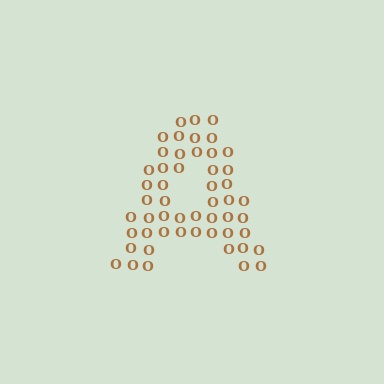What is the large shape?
The large shape is the letter A.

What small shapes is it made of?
It is made of small letter O's.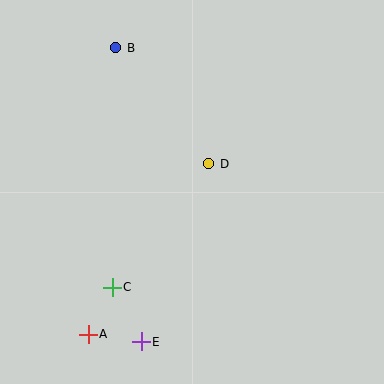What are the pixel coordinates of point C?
Point C is at (112, 287).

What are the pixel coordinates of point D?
Point D is at (209, 164).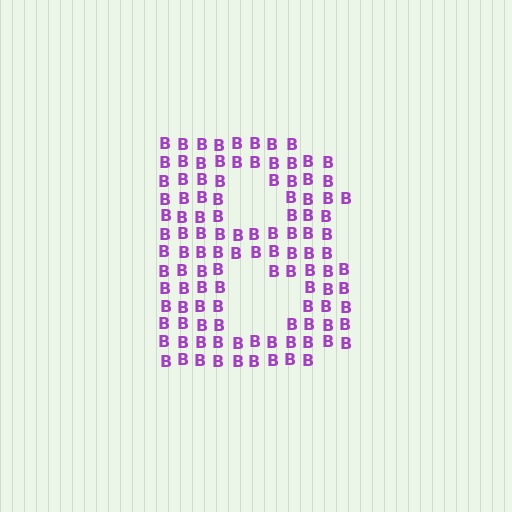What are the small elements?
The small elements are letter B's.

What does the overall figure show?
The overall figure shows the letter B.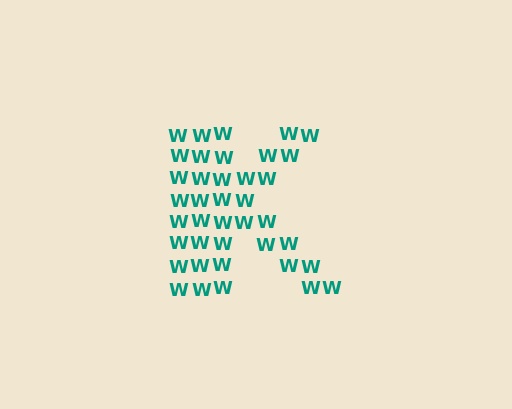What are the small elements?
The small elements are letter W's.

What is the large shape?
The large shape is the letter K.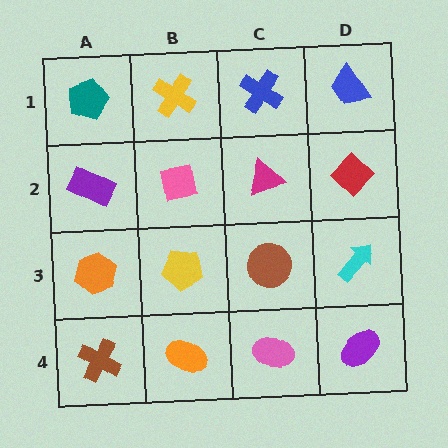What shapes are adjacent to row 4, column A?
An orange hexagon (row 3, column A), an orange ellipse (row 4, column B).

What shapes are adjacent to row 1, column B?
A pink square (row 2, column B), a teal pentagon (row 1, column A), a blue cross (row 1, column C).